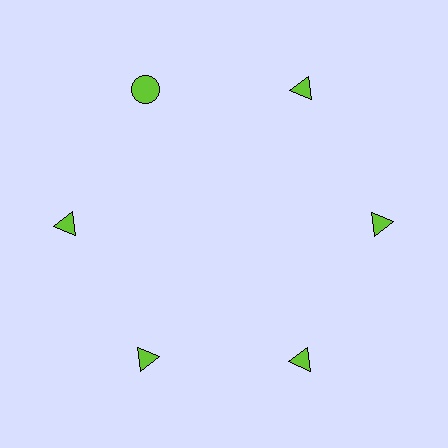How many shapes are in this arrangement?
There are 6 shapes arranged in a ring pattern.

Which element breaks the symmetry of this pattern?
The lime circle at roughly the 11 o'clock position breaks the symmetry. All other shapes are lime triangles.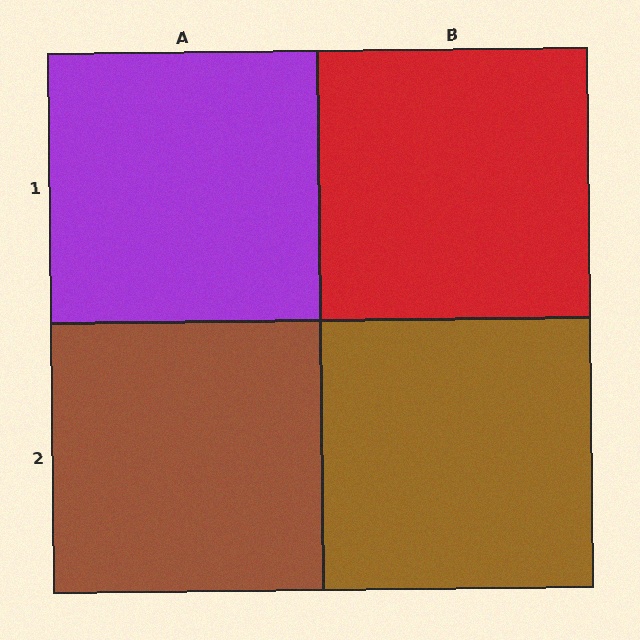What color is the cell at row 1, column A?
Purple.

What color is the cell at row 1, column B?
Red.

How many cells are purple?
1 cell is purple.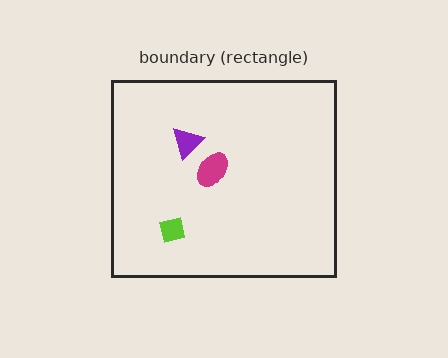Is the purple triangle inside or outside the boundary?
Inside.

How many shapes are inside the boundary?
3 inside, 0 outside.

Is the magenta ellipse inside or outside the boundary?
Inside.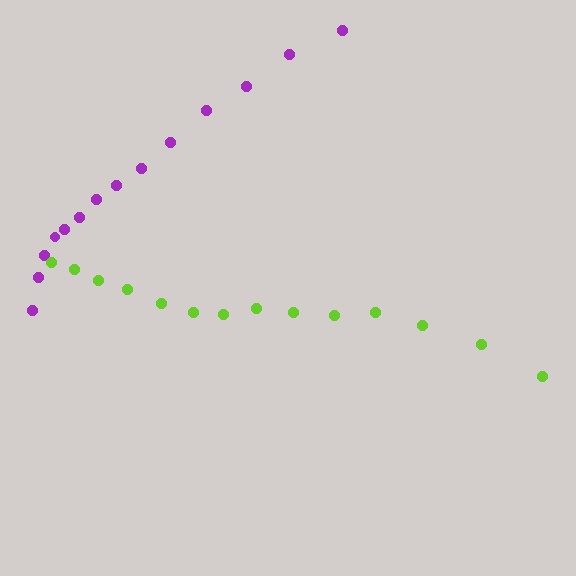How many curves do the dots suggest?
There are 2 distinct paths.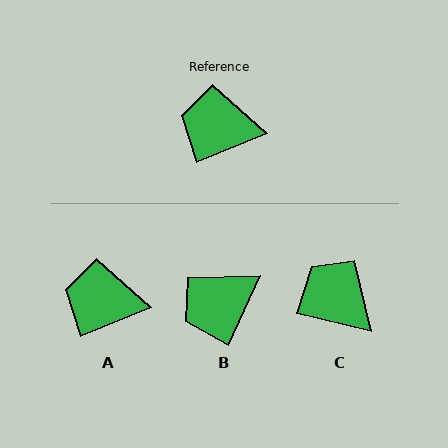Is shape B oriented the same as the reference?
No, it is off by about 44 degrees.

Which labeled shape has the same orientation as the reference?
A.